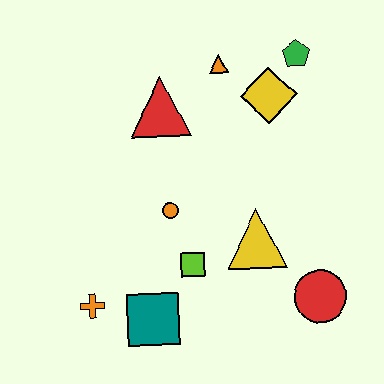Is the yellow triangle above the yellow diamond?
No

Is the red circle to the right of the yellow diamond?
Yes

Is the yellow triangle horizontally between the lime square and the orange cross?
No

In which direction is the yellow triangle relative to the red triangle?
The yellow triangle is below the red triangle.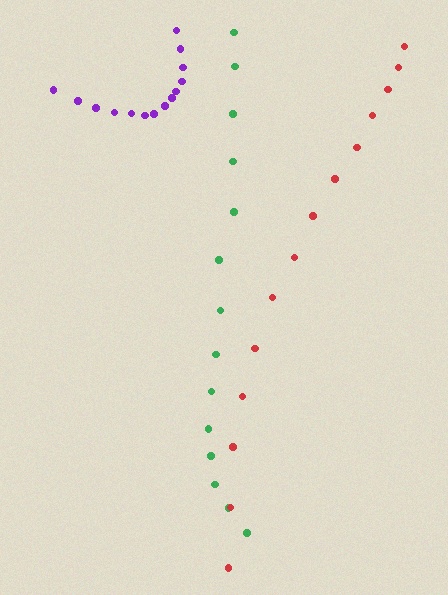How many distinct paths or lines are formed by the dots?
There are 3 distinct paths.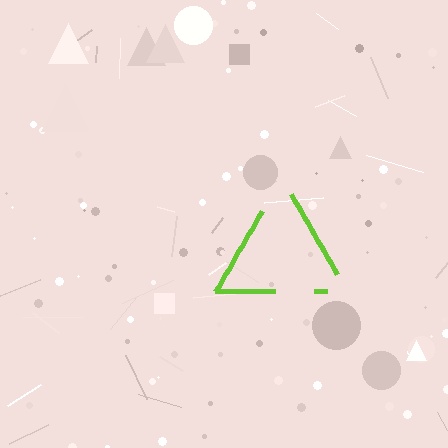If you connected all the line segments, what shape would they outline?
They would outline a triangle.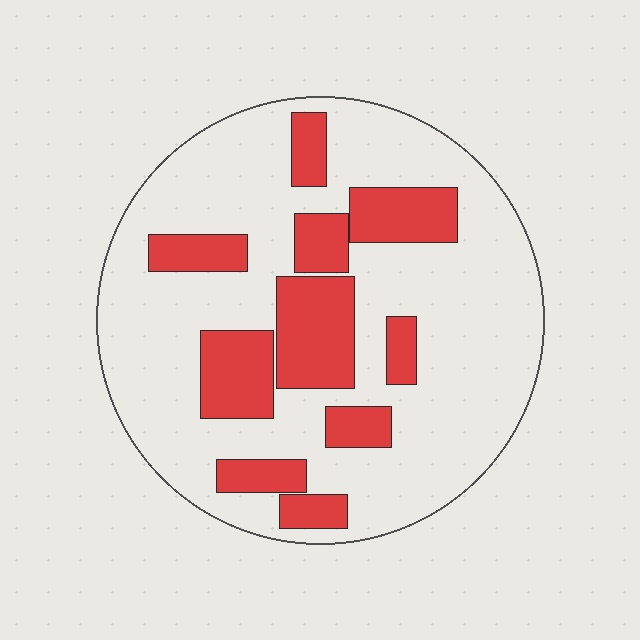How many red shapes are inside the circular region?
10.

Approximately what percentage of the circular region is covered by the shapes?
Approximately 25%.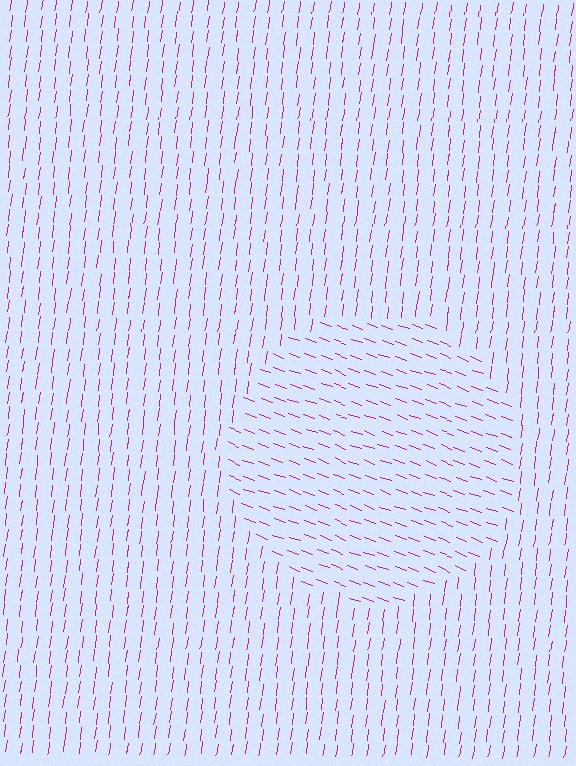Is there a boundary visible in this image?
Yes, there is a texture boundary formed by a change in line orientation.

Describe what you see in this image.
The image is filled with small magenta line segments. A circle region in the image has lines oriented differently from the surrounding lines, creating a visible texture boundary.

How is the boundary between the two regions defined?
The boundary is defined purely by a change in line orientation (approximately 77 degrees difference). All lines are the same color and thickness.